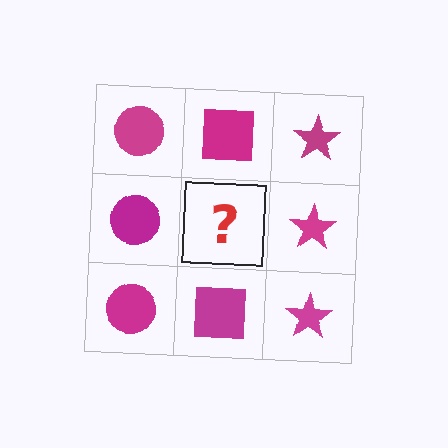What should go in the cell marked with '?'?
The missing cell should contain a magenta square.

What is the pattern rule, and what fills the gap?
The rule is that each column has a consistent shape. The gap should be filled with a magenta square.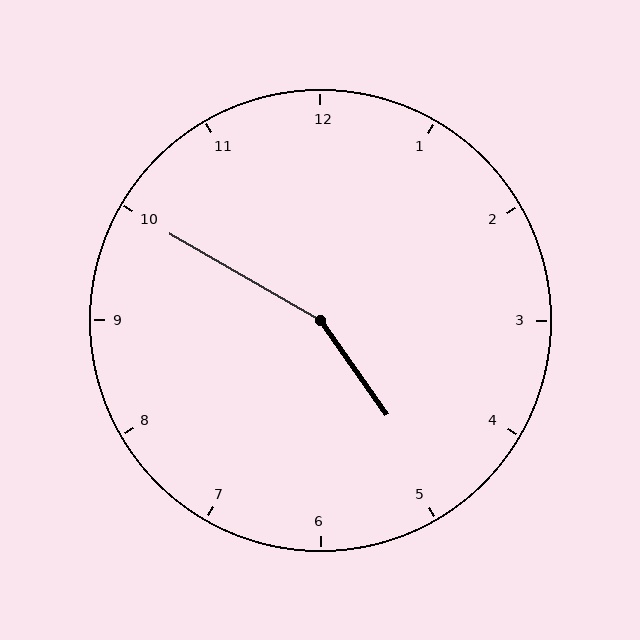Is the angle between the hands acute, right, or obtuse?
It is obtuse.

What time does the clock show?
4:50.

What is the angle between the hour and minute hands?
Approximately 155 degrees.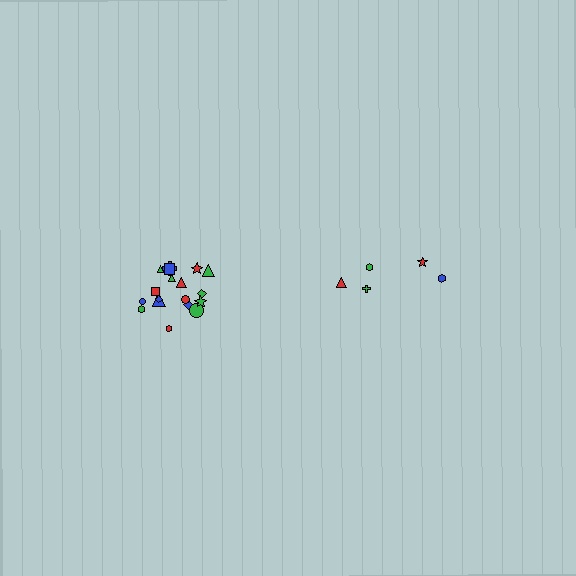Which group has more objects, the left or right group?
The left group.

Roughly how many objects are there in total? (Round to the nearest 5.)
Roughly 25 objects in total.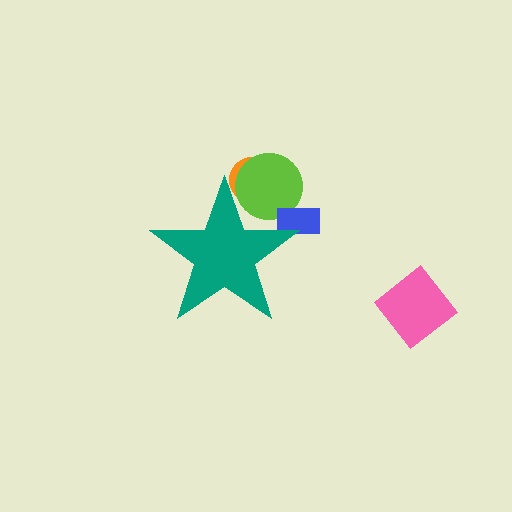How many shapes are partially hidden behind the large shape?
3 shapes are partially hidden.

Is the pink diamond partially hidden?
No, the pink diamond is fully visible.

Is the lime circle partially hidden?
Yes, the lime circle is partially hidden behind the teal star.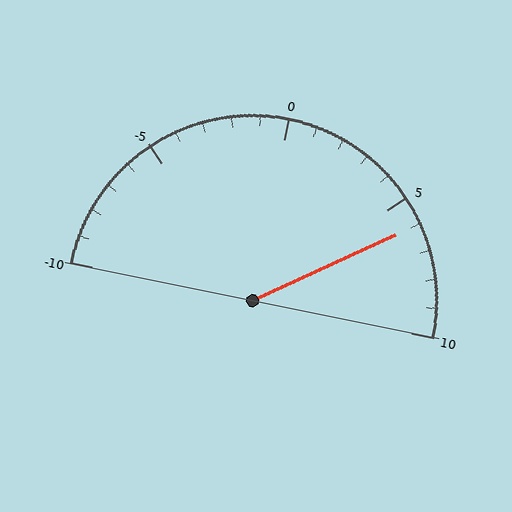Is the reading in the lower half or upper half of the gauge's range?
The reading is in the upper half of the range (-10 to 10).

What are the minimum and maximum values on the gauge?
The gauge ranges from -10 to 10.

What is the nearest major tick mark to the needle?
The nearest major tick mark is 5.